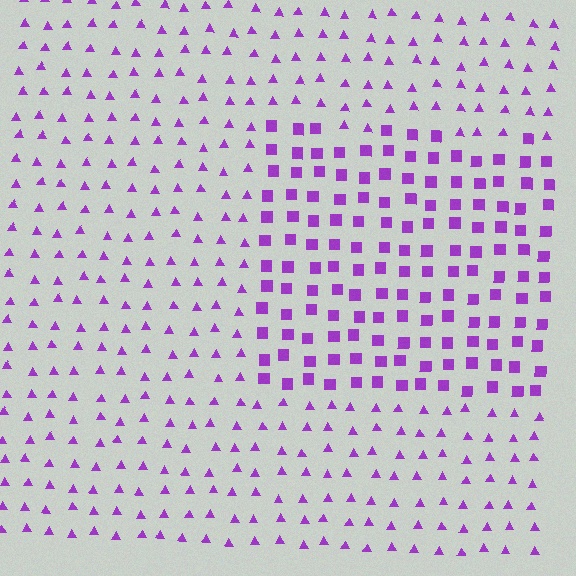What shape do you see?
I see a rectangle.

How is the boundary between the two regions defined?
The boundary is defined by a change in element shape: squares inside vs. triangles outside. All elements share the same color and spacing.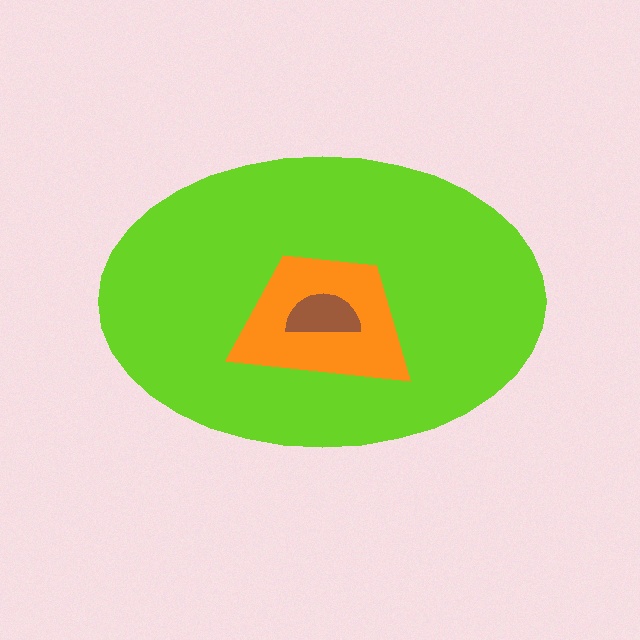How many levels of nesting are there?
3.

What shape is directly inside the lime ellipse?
The orange trapezoid.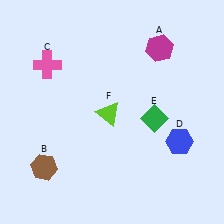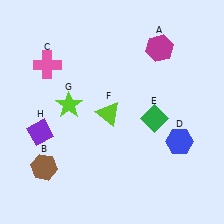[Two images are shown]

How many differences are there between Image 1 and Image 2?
There are 2 differences between the two images.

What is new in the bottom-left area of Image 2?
A purple diamond (H) was added in the bottom-left area of Image 2.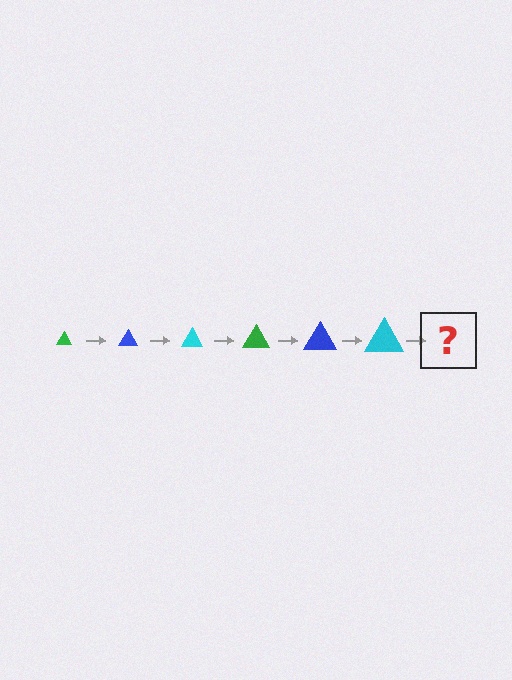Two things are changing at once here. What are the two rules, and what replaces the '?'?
The two rules are that the triangle grows larger each step and the color cycles through green, blue, and cyan. The '?' should be a green triangle, larger than the previous one.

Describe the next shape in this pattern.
It should be a green triangle, larger than the previous one.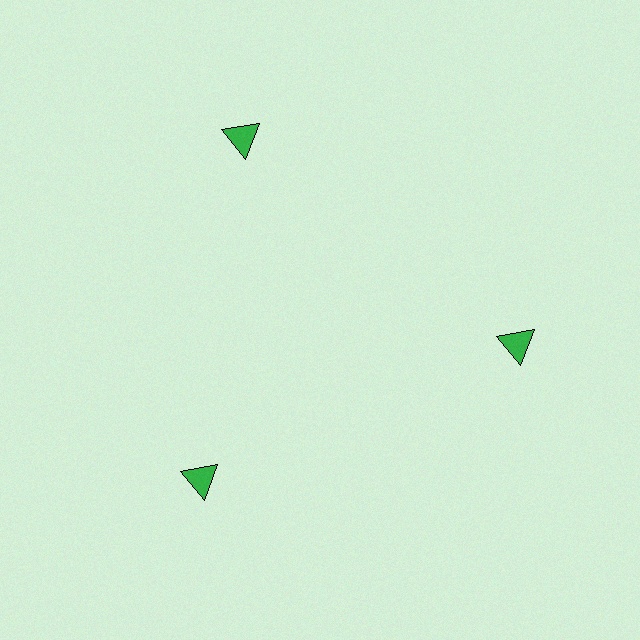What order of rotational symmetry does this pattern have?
This pattern has 3-fold rotational symmetry.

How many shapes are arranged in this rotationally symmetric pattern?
There are 3 shapes, arranged in 3 groups of 1.